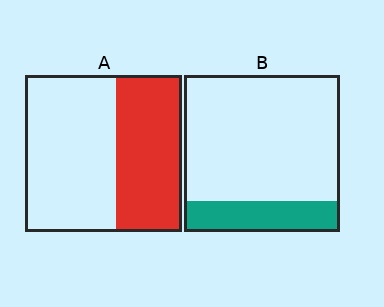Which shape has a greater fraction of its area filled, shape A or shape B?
Shape A.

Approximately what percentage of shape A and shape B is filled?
A is approximately 40% and B is approximately 20%.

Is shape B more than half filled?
No.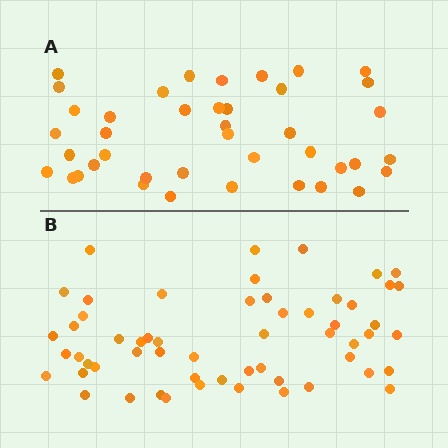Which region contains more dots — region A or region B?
Region B (the bottom region) has more dots.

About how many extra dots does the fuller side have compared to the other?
Region B has approximately 15 more dots than region A.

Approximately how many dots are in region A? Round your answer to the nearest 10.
About 40 dots. (The exact count is 41, which rounds to 40.)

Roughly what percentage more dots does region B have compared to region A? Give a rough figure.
About 40% more.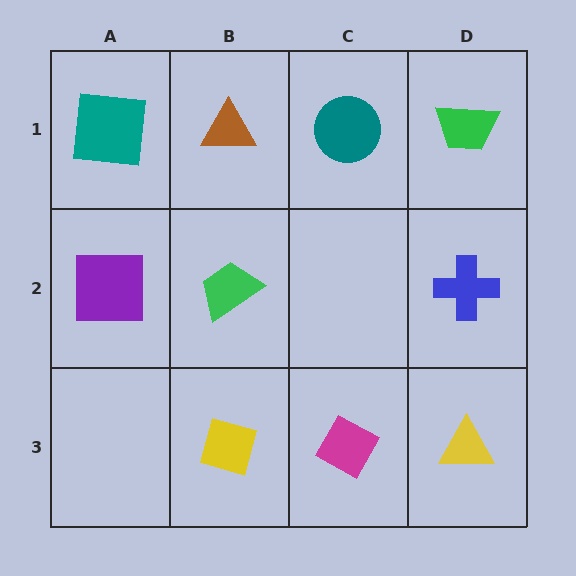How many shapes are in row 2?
3 shapes.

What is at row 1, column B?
A brown triangle.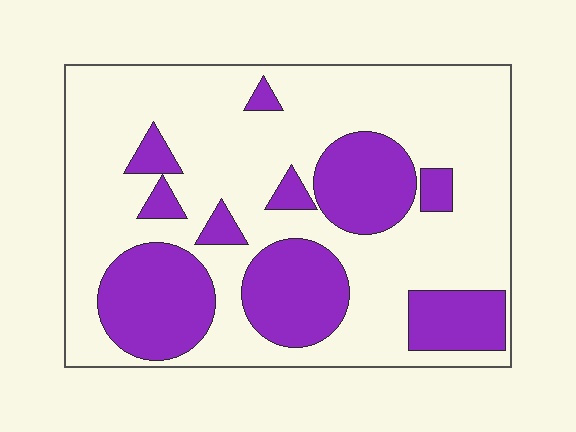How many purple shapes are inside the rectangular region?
10.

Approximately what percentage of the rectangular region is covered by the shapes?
Approximately 30%.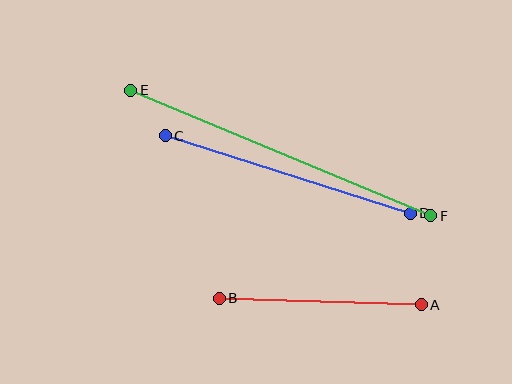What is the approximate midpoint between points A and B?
The midpoint is at approximately (320, 301) pixels.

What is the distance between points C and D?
The distance is approximately 257 pixels.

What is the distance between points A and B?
The distance is approximately 202 pixels.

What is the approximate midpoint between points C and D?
The midpoint is at approximately (288, 175) pixels.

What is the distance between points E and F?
The distance is approximately 325 pixels.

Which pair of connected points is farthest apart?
Points E and F are farthest apart.